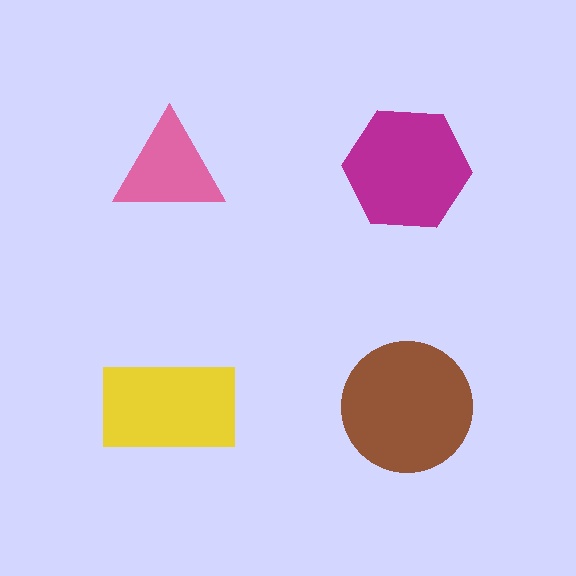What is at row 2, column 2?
A brown circle.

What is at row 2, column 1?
A yellow rectangle.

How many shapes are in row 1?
2 shapes.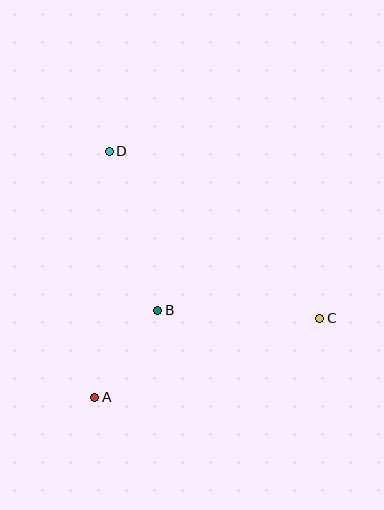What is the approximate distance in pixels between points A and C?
The distance between A and C is approximately 238 pixels.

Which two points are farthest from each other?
Points C and D are farthest from each other.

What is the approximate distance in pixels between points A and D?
The distance between A and D is approximately 247 pixels.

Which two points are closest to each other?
Points A and B are closest to each other.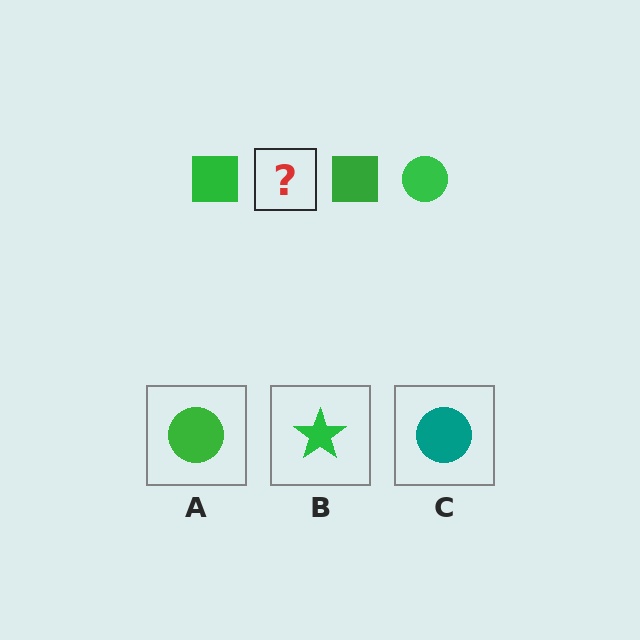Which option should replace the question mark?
Option A.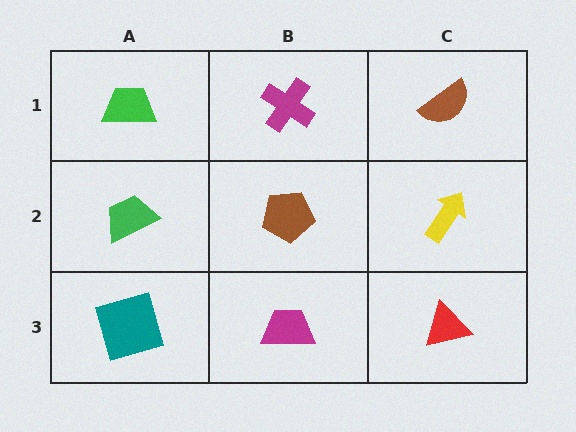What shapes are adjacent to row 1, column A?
A green trapezoid (row 2, column A), a magenta cross (row 1, column B).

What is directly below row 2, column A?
A teal square.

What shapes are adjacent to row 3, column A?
A green trapezoid (row 2, column A), a magenta trapezoid (row 3, column B).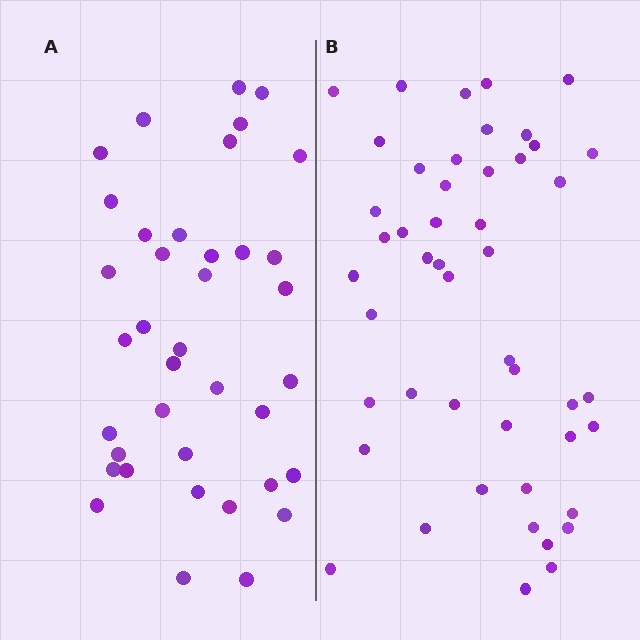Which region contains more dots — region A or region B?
Region B (the right region) has more dots.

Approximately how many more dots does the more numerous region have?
Region B has roughly 10 or so more dots than region A.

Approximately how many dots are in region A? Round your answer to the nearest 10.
About 40 dots. (The exact count is 38, which rounds to 40.)